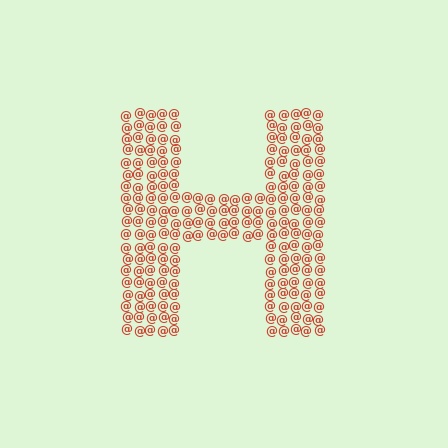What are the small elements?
The small elements are at signs.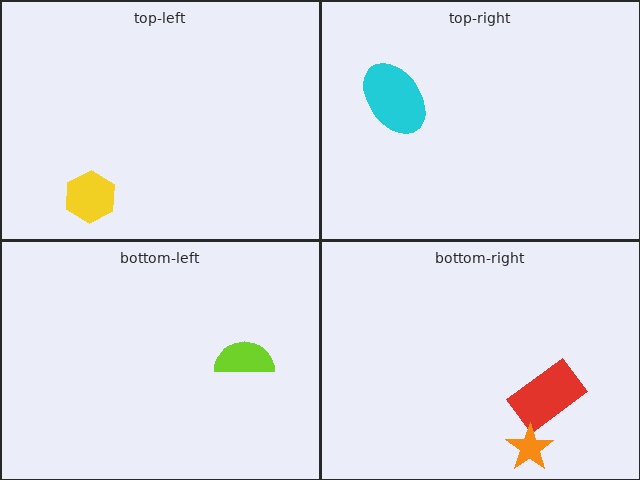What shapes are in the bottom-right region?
The red rectangle, the orange star.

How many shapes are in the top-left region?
1.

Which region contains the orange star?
The bottom-right region.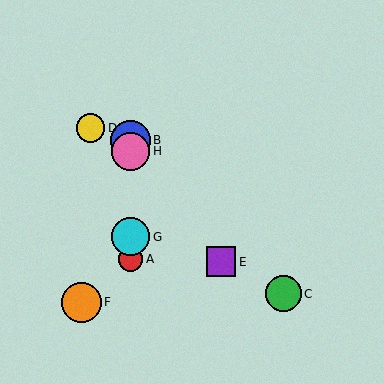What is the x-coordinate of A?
Object A is at x≈131.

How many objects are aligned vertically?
4 objects (A, B, G, H) are aligned vertically.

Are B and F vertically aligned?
No, B is at x≈131 and F is at x≈81.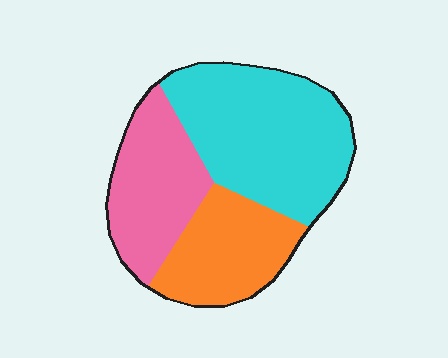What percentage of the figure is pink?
Pink takes up between a quarter and a half of the figure.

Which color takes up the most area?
Cyan, at roughly 45%.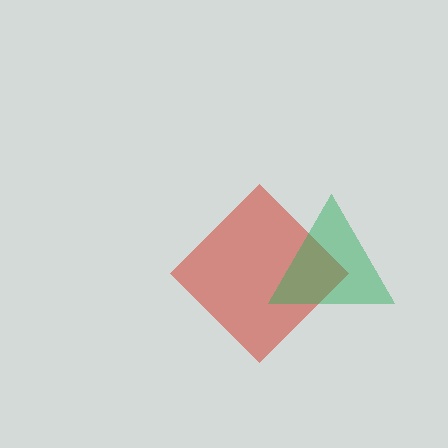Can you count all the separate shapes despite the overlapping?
Yes, there are 2 separate shapes.